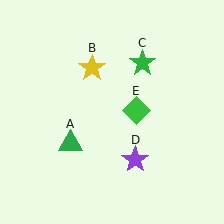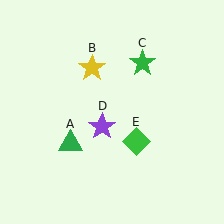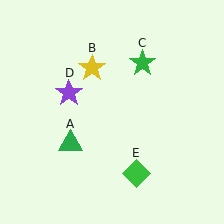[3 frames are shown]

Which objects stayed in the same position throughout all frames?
Green triangle (object A) and yellow star (object B) and green star (object C) remained stationary.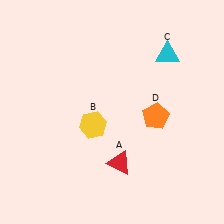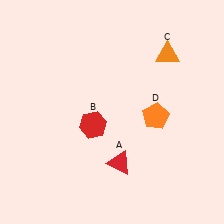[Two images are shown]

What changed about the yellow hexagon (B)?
In Image 1, B is yellow. In Image 2, it changed to red.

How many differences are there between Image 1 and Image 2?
There are 2 differences between the two images.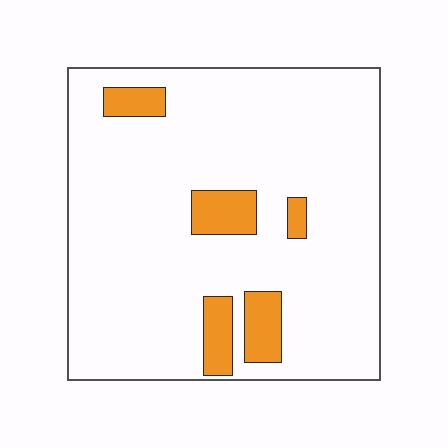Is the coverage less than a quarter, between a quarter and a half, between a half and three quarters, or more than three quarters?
Less than a quarter.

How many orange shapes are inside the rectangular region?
5.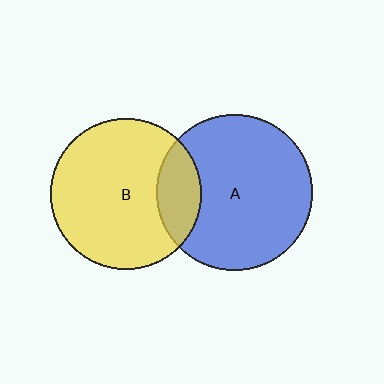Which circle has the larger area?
Circle A (blue).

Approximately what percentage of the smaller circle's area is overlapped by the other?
Approximately 20%.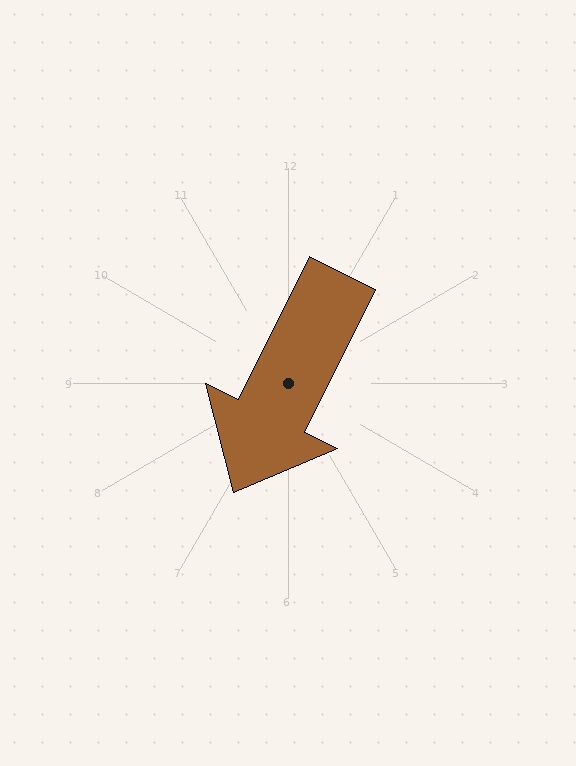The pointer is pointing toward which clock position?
Roughly 7 o'clock.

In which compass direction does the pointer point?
Southwest.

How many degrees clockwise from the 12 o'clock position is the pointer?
Approximately 207 degrees.